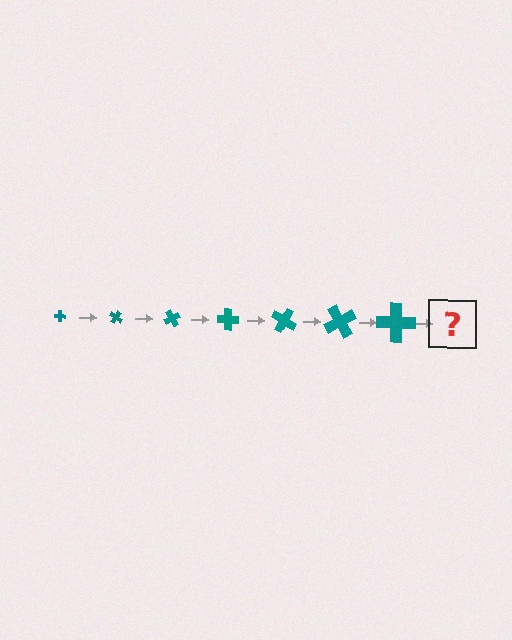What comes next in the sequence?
The next element should be a cross, larger than the previous one and rotated 210 degrees from the start.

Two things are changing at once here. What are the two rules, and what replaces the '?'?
The two rules are that the cross grows larger each step and it rotates 30 degrees each step. The '?' should be a cross, larger than the previous one and rotated 210 degrees from the start.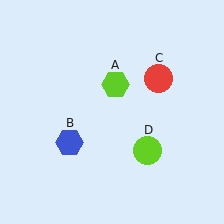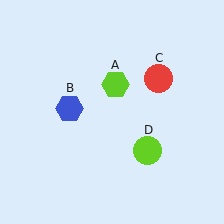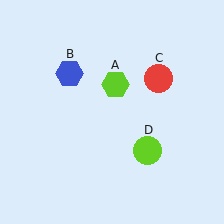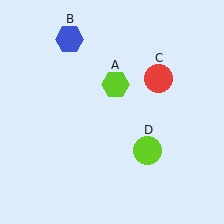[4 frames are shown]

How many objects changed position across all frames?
1 object changed position: blue hexagon (object B).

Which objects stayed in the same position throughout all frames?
Lime hexagon (object A) and red circle (object C) and lime circle (object D) remained stationary.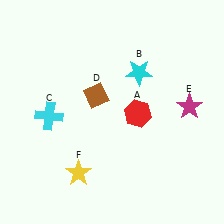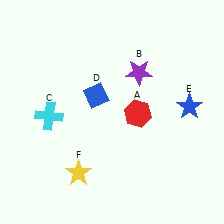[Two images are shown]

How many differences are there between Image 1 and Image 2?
There are 3 differences between the two images.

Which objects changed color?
B changed from cyan to purple. D changed from brown to blue. E changed from magenta to blue.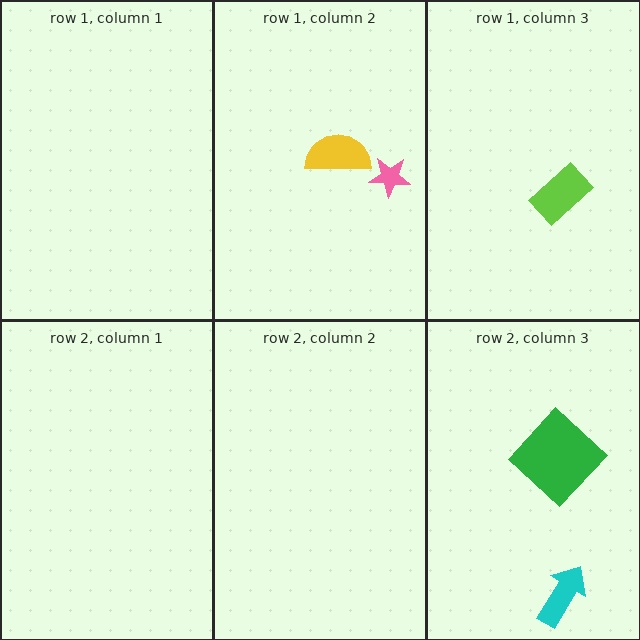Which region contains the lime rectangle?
The row 1, column 3 region.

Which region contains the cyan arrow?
The row 2, column 3 region.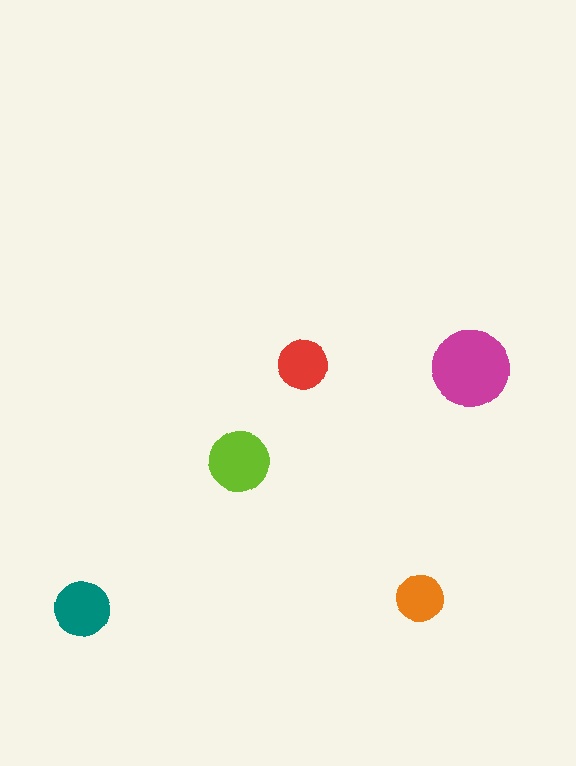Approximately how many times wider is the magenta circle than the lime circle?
About 1.5 times wider.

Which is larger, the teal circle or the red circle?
The teal one.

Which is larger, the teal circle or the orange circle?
The teal one.